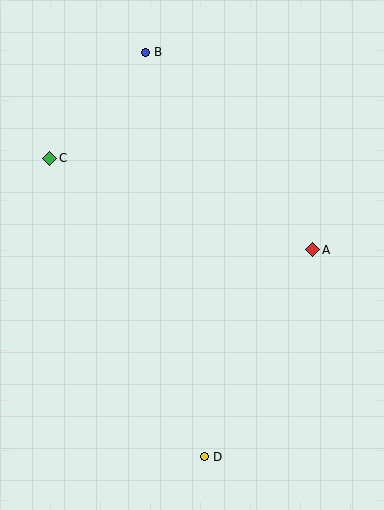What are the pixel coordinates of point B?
Point B is at (145, 52).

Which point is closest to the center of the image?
Point A at (313, 250) is closest to the center.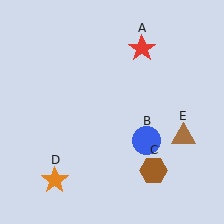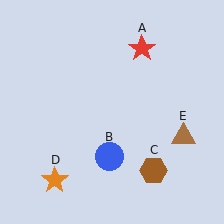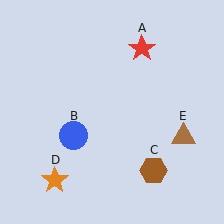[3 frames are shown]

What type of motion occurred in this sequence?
The blue circle (object B) rotated clockwise around the center of the scene.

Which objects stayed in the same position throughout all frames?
Red star (object A) and brown hexagon (object C) and orange star (object D) and brown triangle (object E) remained stationary.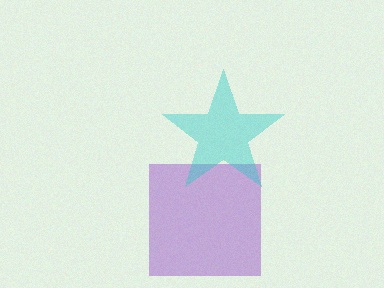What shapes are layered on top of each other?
The layered shapes are: a purple square, a cyan star.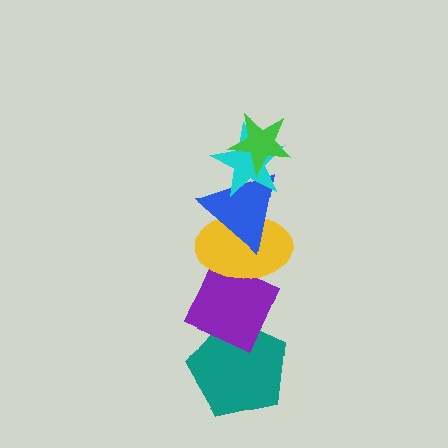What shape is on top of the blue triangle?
The cyan star is on top of the blue triangle.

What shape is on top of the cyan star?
The green star is on top of the cyan star.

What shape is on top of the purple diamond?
The yellow ellipse is on top of the purple diamond.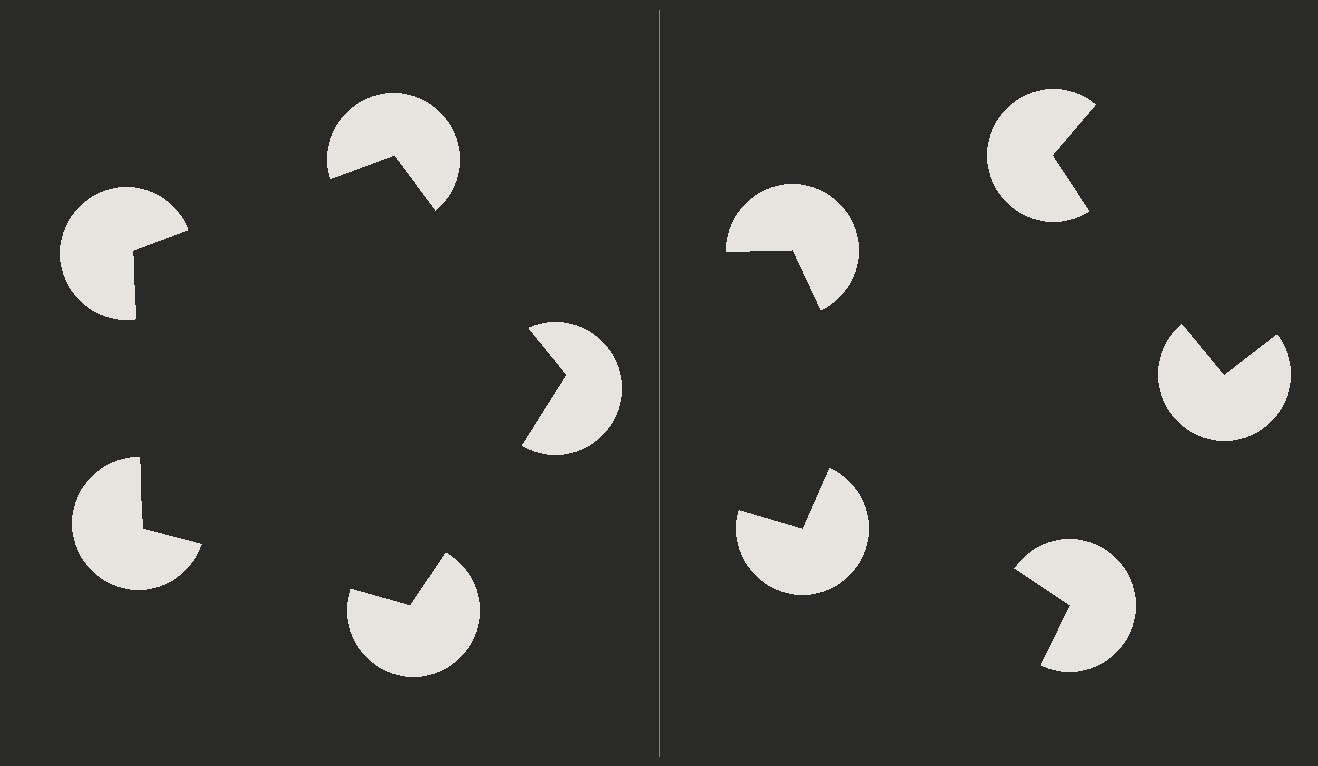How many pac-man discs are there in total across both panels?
10 — 5 on each side.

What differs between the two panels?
The pac-man discs are positioned identically on both sides; only the wedge orientations differ. On the left they align to a pentagon; on the right they are misaligned.